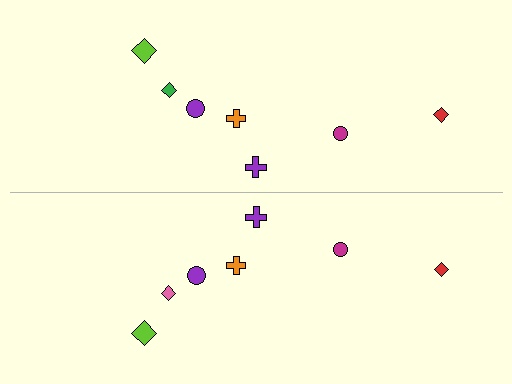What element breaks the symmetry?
The pink diamond on the bottom side breaks the symmetry — its mirror counterpart is green.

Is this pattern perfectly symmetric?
No, the pattern is not perfectly symmetric. The pink diamond on the bottom side breaks the symmetry — its mirror counterpart is green.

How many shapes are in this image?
There are 14 shapes in this image.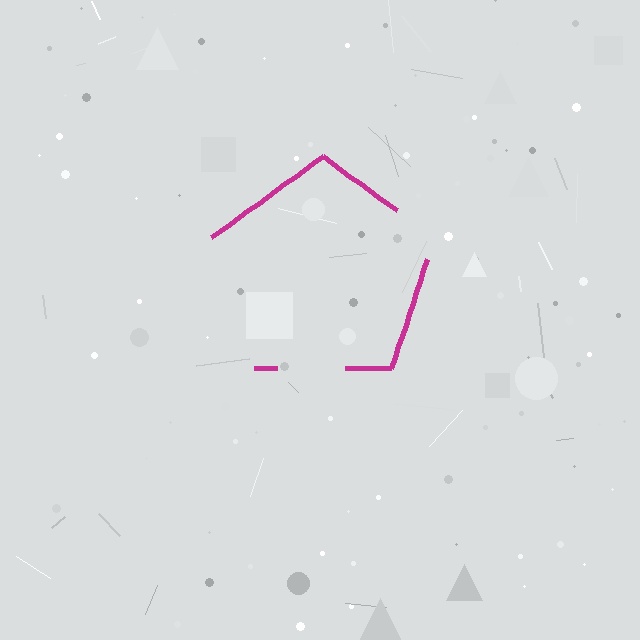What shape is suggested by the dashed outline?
The dashed outline suggests a pentagon.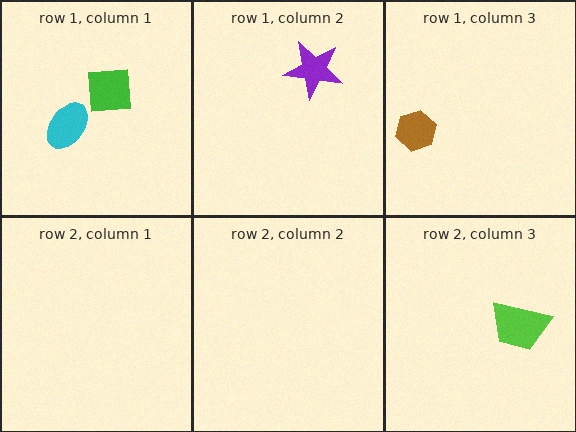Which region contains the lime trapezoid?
The row 2, column 3 region.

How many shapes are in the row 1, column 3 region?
1.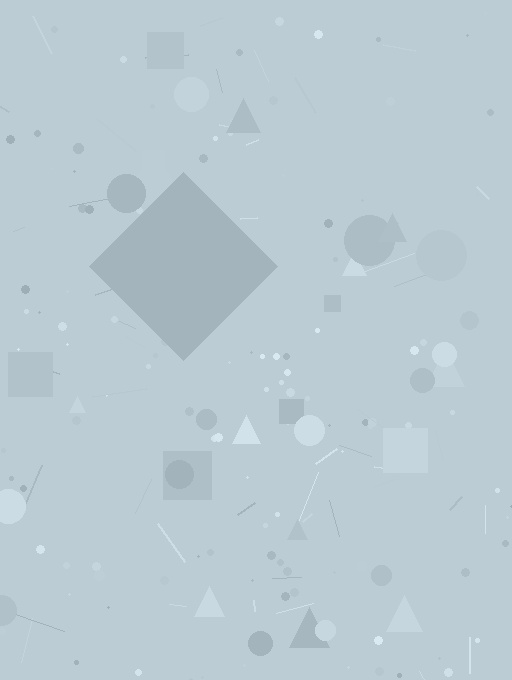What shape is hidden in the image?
A diamond is hidden in the image.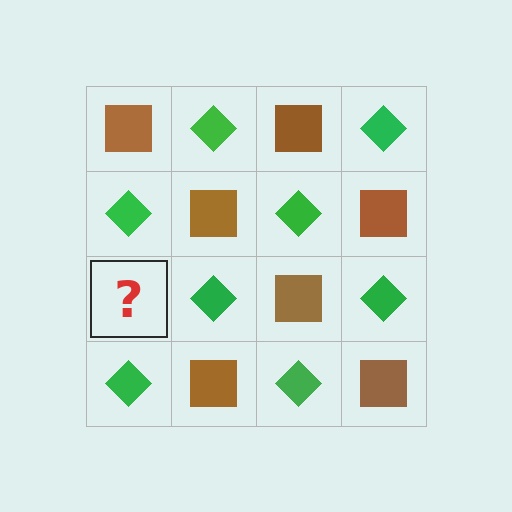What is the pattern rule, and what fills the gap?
The rule is that it alternates brown square and green diamond in a checkerboard pattern. The gap should be filled with a brown square.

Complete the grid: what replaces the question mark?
The question mark should be replaced with a brown square.